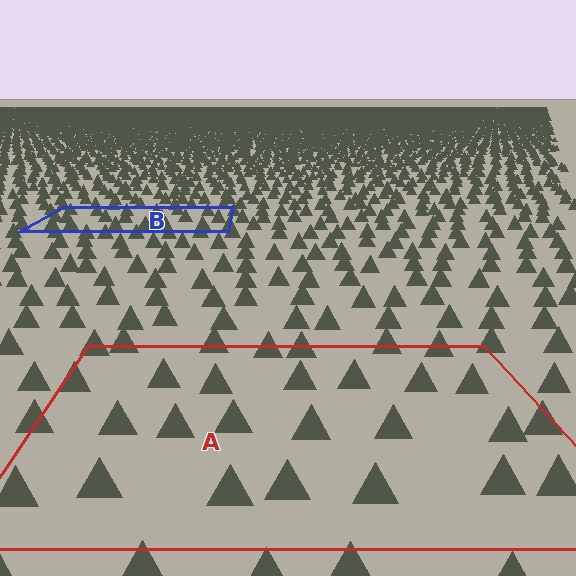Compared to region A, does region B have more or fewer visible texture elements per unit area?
Region B has more texture elements per unit area — they are packed more densely because it is farther away.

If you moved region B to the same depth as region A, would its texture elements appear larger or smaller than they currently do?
They would appear larger. At a closer depth, the same texture elements are projected at a bigger on-screen size.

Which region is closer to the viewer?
Region A is closer. The texture elements there are larger and more spread out.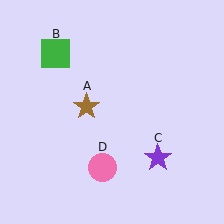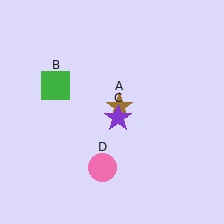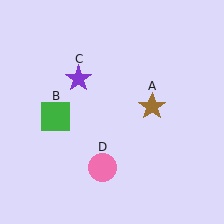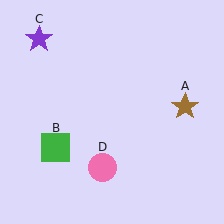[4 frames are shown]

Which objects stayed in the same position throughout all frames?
Pink circle (object D) remained stationary.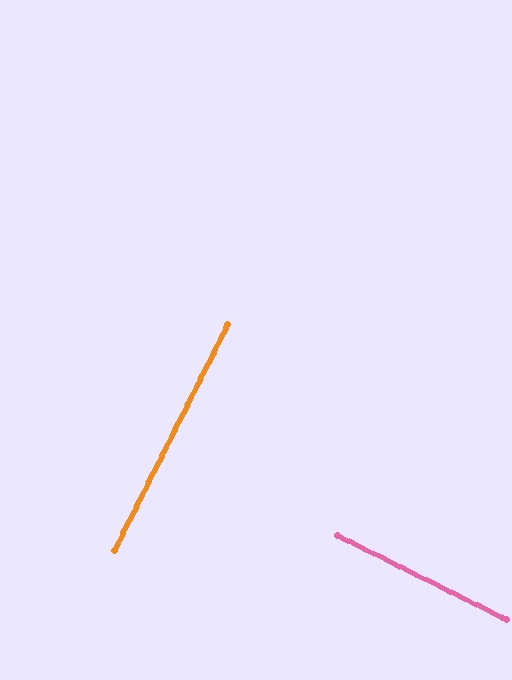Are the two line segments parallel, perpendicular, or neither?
Perpendicular — they meet at approximately 90°.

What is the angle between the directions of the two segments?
Approximately 90 degrees.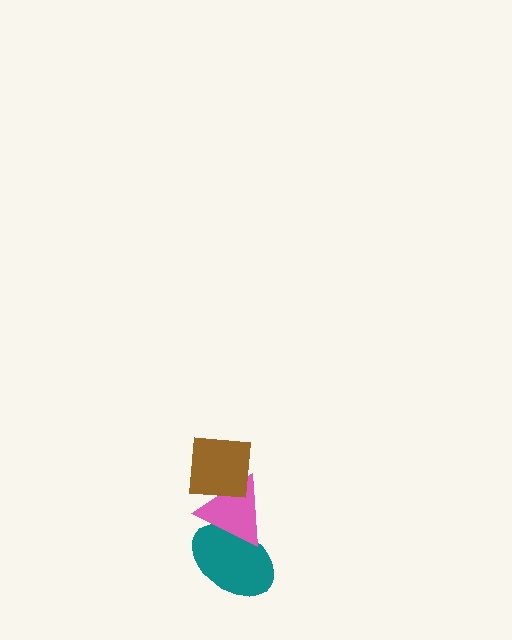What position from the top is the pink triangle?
The pink triangle is 2nd from the top.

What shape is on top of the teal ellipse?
The pink triangle is on top of the teal ellipse.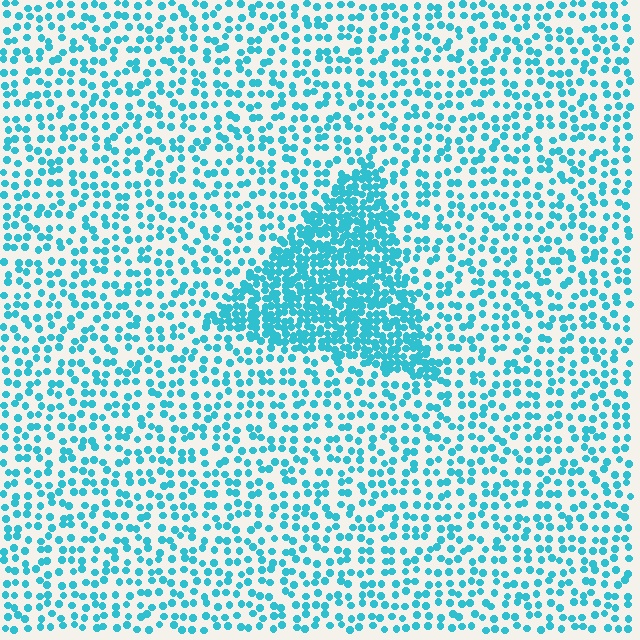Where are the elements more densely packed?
The elements are more densely packed inside the triangle boundary.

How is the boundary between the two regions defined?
The boundary is defined by a change in element density (approximately 2.5x ratio). All elements are the same color, size, and shape.